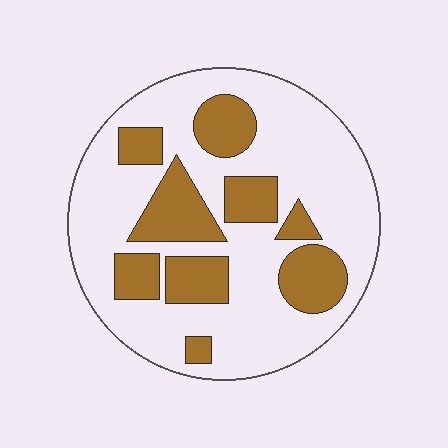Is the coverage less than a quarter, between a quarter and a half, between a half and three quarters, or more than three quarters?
Between a quarter and a half.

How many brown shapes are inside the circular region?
9.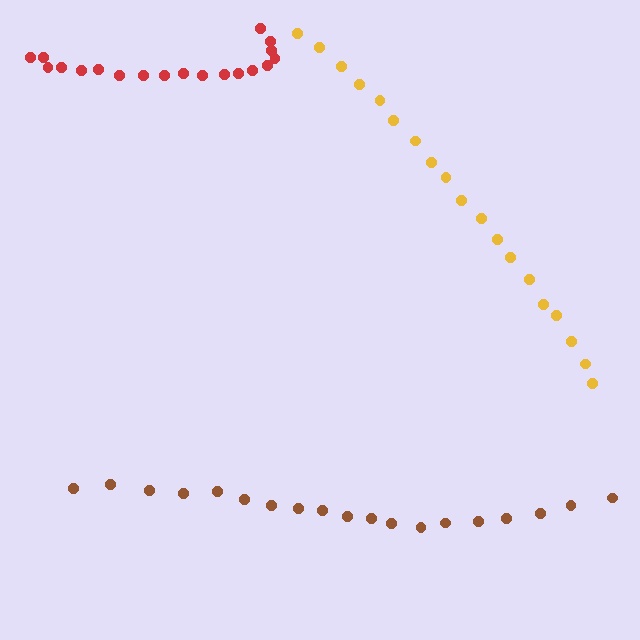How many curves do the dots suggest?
There are 3 distinct paths.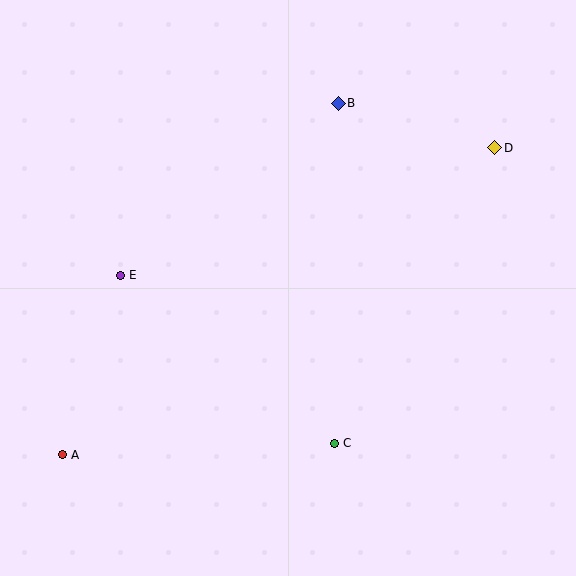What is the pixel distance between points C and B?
The distance between C and B is 340 pixels.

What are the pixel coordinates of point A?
Point A is at (62, 455).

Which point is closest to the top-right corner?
Point D is closest to the top-right corner.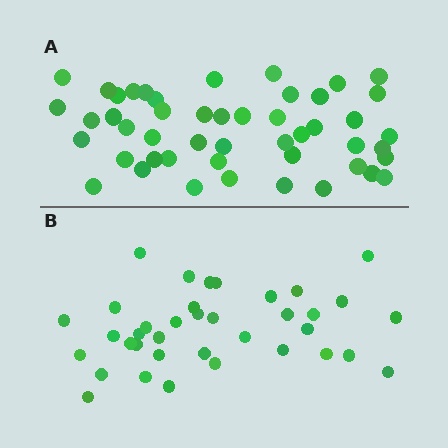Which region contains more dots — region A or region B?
Region A (the top region) has more dots.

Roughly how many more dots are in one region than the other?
Region A has roughly 12 or so more dots than region B.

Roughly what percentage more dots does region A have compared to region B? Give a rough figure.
About 30% more.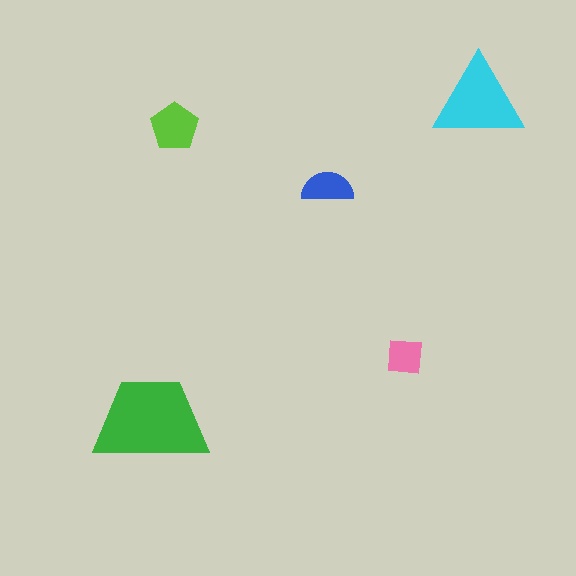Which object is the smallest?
The pink square.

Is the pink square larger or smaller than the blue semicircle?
Smaller.